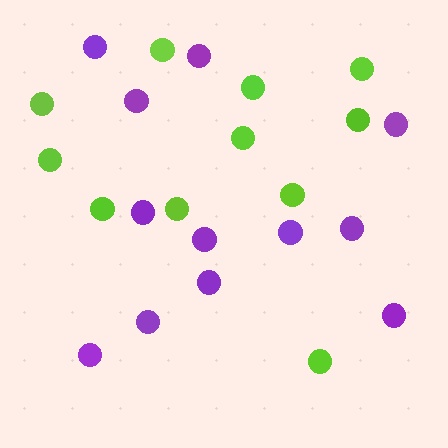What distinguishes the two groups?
There are 2 groups: one group of purple circles (12) and one group of lime circles (11).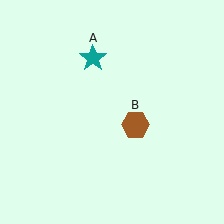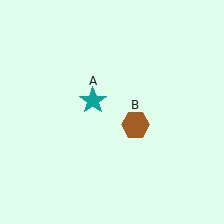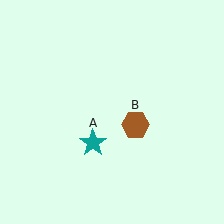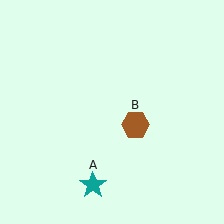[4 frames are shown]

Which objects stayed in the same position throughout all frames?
Brown hexagon (object B) remained stationary.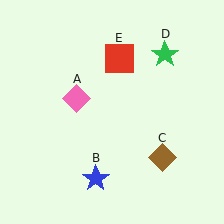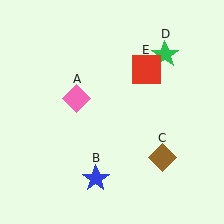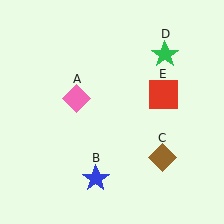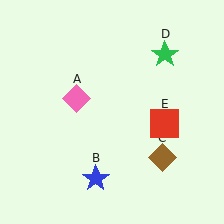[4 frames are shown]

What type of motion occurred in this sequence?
The red square (object E) rotated clockwise around the center of the scene.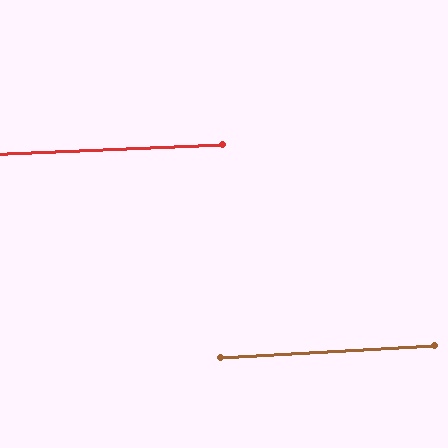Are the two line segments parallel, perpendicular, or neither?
Parallel — their directions differ by only 0.8°.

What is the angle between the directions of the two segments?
Approximately 1 degree.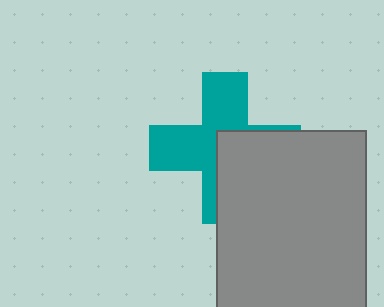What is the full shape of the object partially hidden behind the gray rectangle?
The partially hidden object is a teal cross.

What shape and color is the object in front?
The object in front is a gray rectangle.